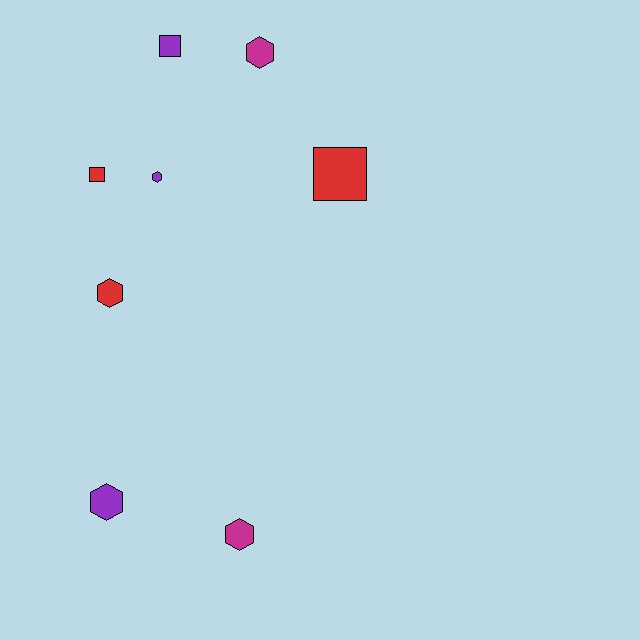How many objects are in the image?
There are 8 objects.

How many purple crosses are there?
There are no purple crosses.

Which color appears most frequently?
Purple, with 3 objects.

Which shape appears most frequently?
Hexagon, with 5 objects.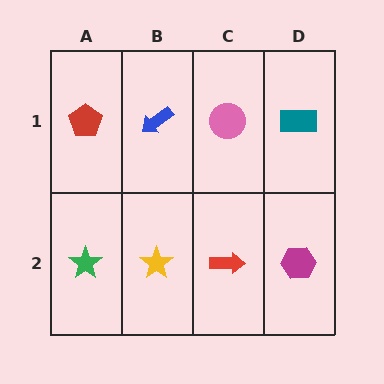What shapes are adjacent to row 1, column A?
A green star (row 2, column A), a blue arrow (row 1, column B).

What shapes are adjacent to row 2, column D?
A teal rectangle (row 1, column D), a red arrow (row 2, column C).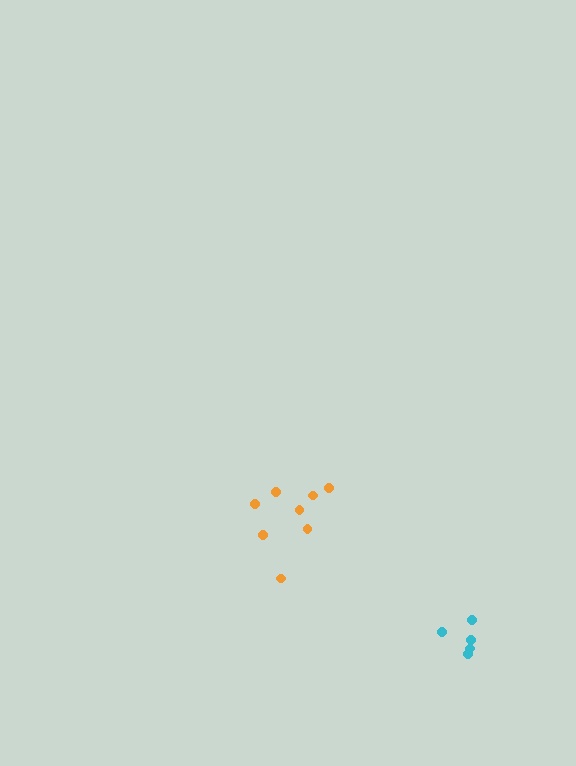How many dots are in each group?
Group 1: 8 dots, Group 2: 5 dots (13 total).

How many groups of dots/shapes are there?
There are 2 groups.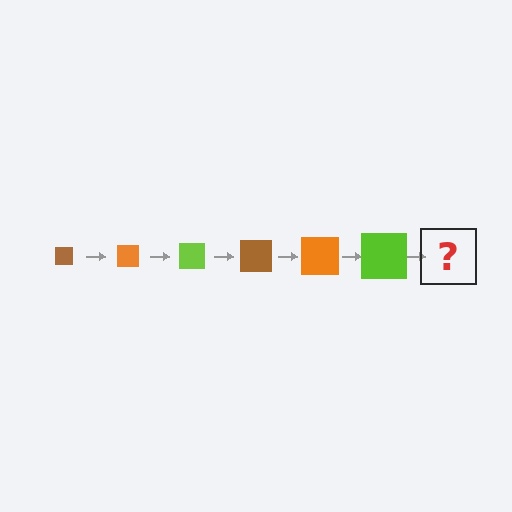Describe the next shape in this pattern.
It should be a brown square, larger than the previous one.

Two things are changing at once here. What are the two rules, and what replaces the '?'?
The two rules are that the square grows larger each step and the color cycles through brown, orange, and lime. The '?' should be a brown square, larger than the previous one.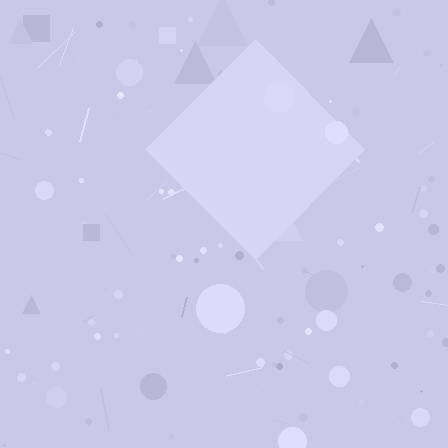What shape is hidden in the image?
A diamond is hidden in the image.